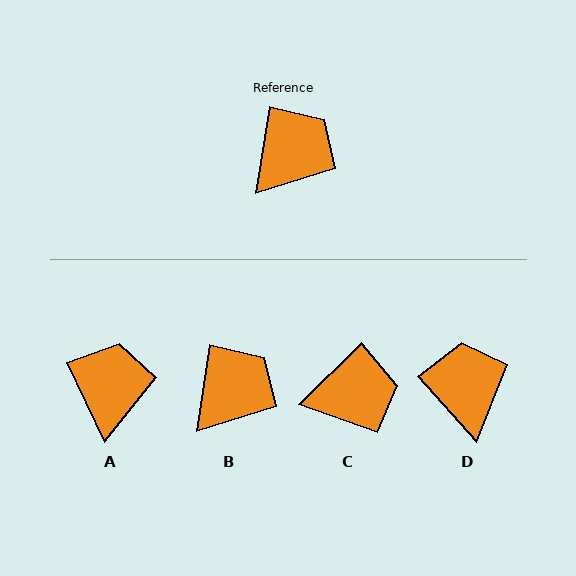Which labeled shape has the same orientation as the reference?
B.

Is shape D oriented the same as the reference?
No, it is off by about 51 degrees.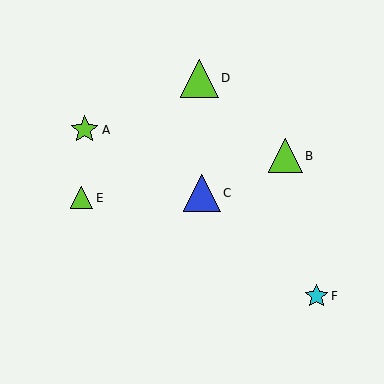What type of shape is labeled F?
Shape F is a cyan star.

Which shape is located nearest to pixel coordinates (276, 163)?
The lime triangle (labeled B) at (285, 156) is nearest to that location.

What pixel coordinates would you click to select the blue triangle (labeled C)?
Click at (202, 193) to select the blue triangle C.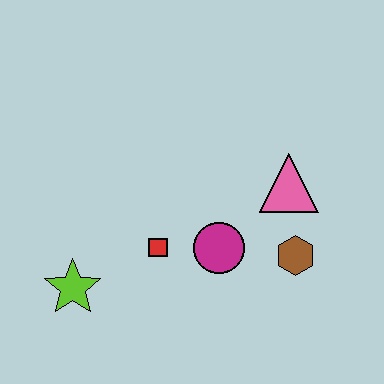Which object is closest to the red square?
The magenta circle is closest to the red square.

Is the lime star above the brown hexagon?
No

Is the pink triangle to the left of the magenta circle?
No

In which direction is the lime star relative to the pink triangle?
The lime star is to the left of the pink triangle.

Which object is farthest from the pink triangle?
The lime star is farthest from the pink triangle.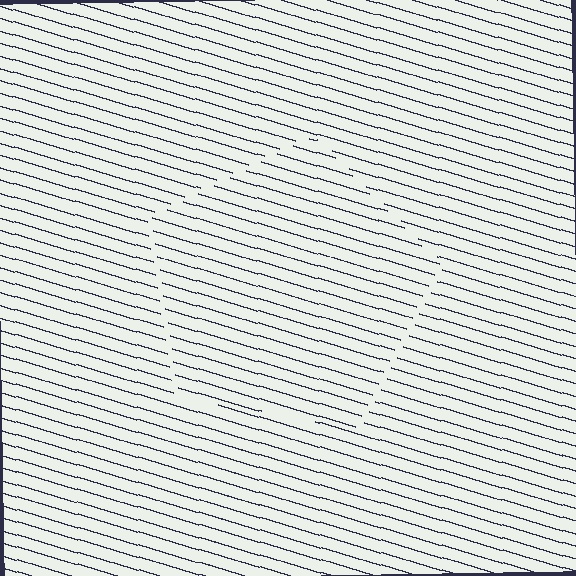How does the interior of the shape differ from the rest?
The interior of the shape contains the same grating, shifted by half a period — the contour is defined by the phase discontinuity where line-ends from the inner and outer gratings abut.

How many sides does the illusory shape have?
5 sides — the line-ends trace a pentagon.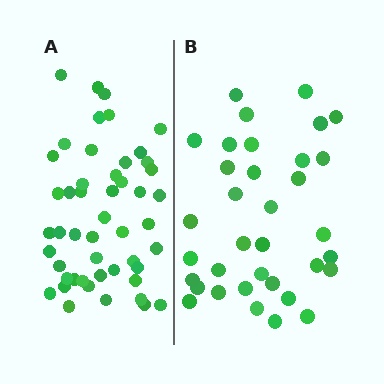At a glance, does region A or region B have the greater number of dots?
Region A (the left region) has more dots.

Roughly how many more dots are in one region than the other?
Region A has approximately 15 more dots than region B.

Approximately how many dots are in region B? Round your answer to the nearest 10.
About 40 dots. (The exact count is 35, which rounds to 40.)